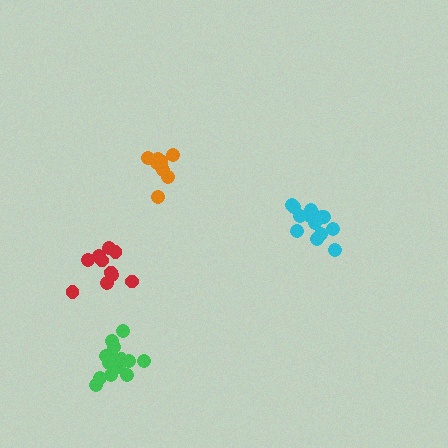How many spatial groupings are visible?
There are 4 spatial groupings.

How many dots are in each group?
Group 1: 10 dots, Group 2: 14 dots, Group 3: 9 dots, Group 4: 14 dots (47 total).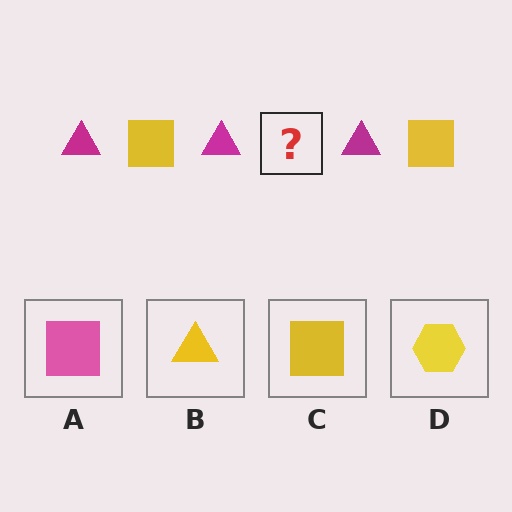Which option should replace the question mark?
Option C.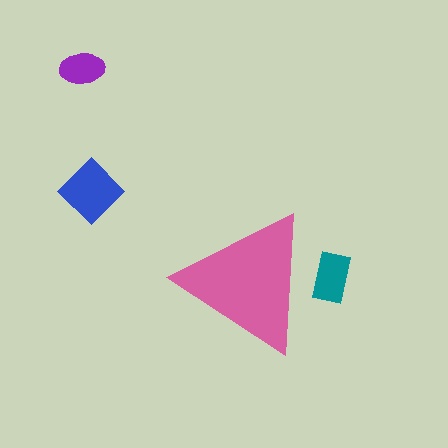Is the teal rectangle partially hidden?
Yes, the teal rectangle is partially hidden behind the pink triangle.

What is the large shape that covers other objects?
A pink triangle.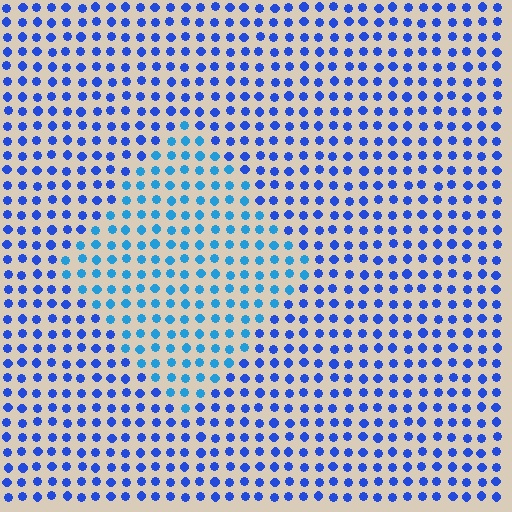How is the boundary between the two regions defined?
The boundary is defined purely by a slight shift in hue (about 27 degrees). Spacing, size, and orientation are identical on both sides.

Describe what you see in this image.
The image is filled with small blue elements in a uniform arrangement. A diamond-shaped region is visible where the elements are tinted to a slightly different hue, forming a subtle color boundary.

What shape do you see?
I see a diamond.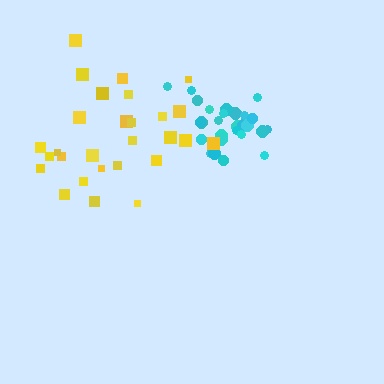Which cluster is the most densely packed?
Cyan.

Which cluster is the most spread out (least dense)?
Yellow.